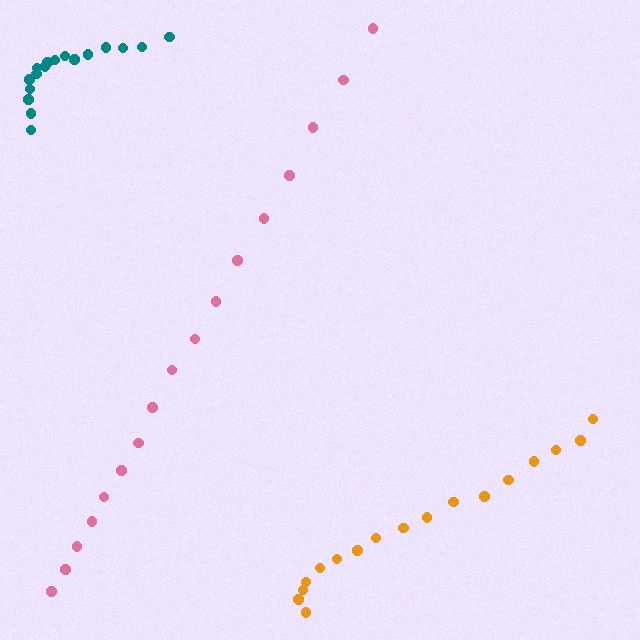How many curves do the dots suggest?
There are 3 distinct paths.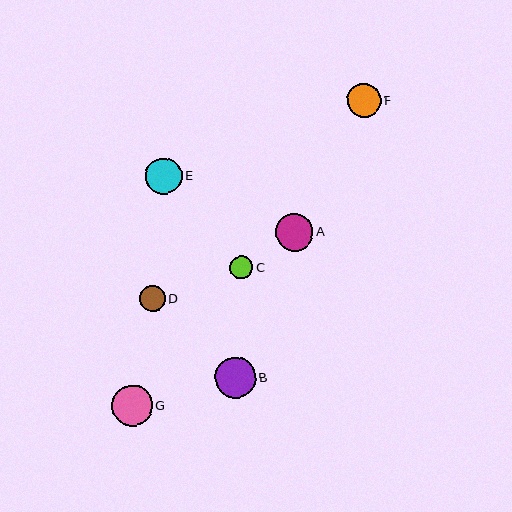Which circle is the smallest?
Circle C is the smallest with a size of approximately 23 pixels.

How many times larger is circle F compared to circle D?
Circle F is approximately 1.3 times the size of circle D.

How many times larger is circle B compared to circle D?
Circle B is approximately 1.6 times the size of circle D.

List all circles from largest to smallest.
From largest to smallest: B, G, A, E, F, D, C.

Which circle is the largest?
Circle B is the largest with a size of approximately 41 pixels.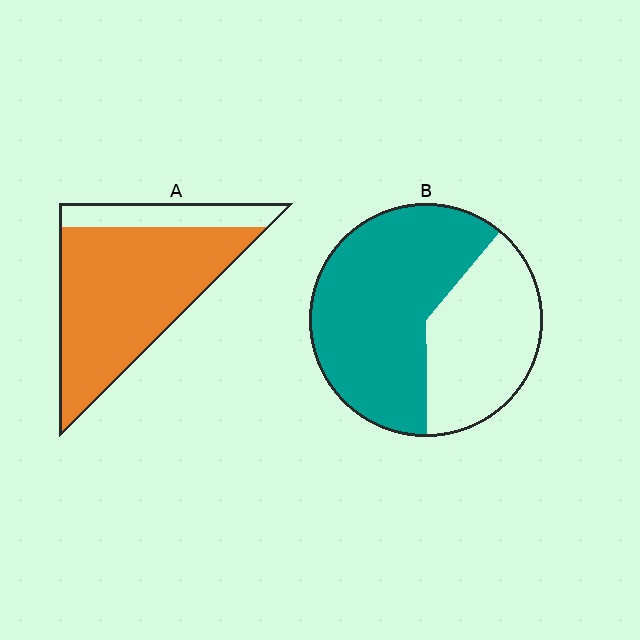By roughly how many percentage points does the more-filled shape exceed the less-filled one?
By roughly 20 percentage points (A over B).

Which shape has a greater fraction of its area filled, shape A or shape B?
Shape A.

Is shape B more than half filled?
Yes.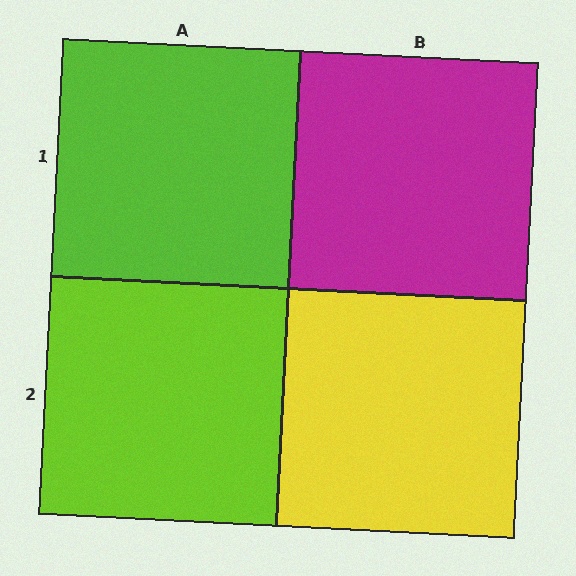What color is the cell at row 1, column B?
Magenta.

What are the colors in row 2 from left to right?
Lime, yellow.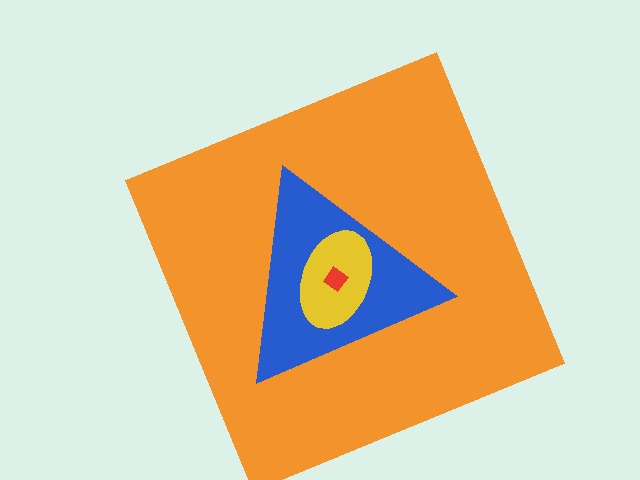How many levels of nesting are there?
4.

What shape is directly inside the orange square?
The blue triangle.